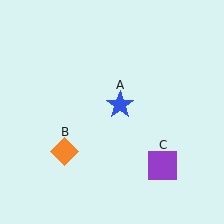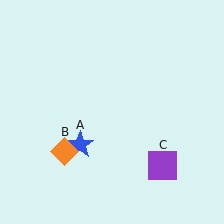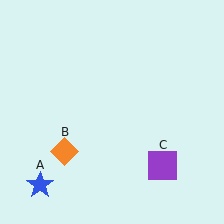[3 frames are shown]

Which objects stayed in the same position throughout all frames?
Orange diamond (object B) and purple square (object C) remained stationary.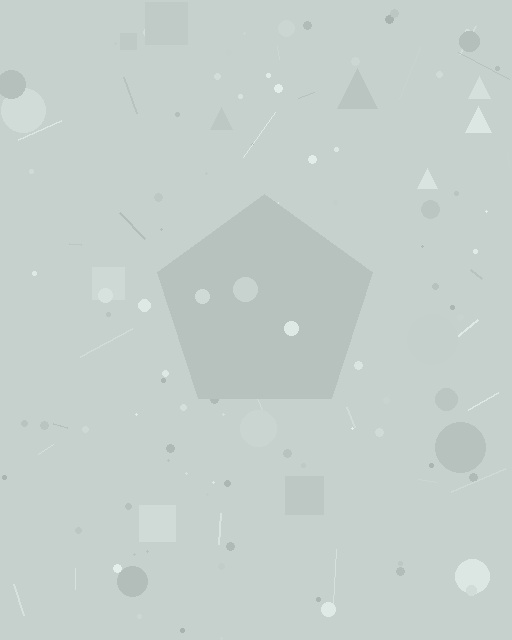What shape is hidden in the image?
A pentagon is hidden in the image.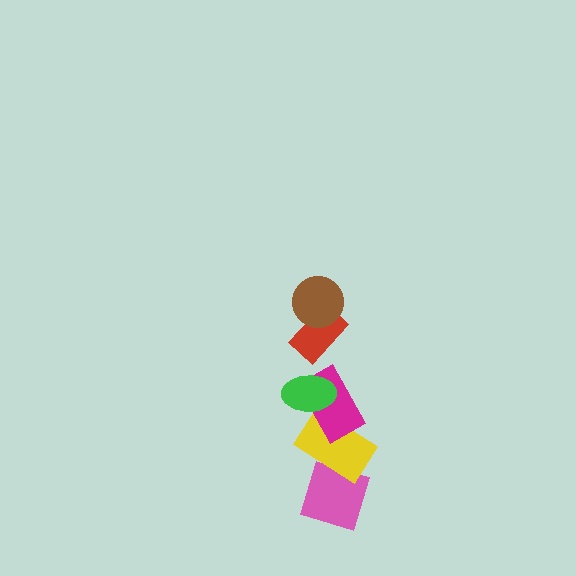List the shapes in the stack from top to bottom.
From top to bottom: the brown circle, the red rectangle, the green ellipse, the magenta rectangle, the yellow rectangle, the pink diamond.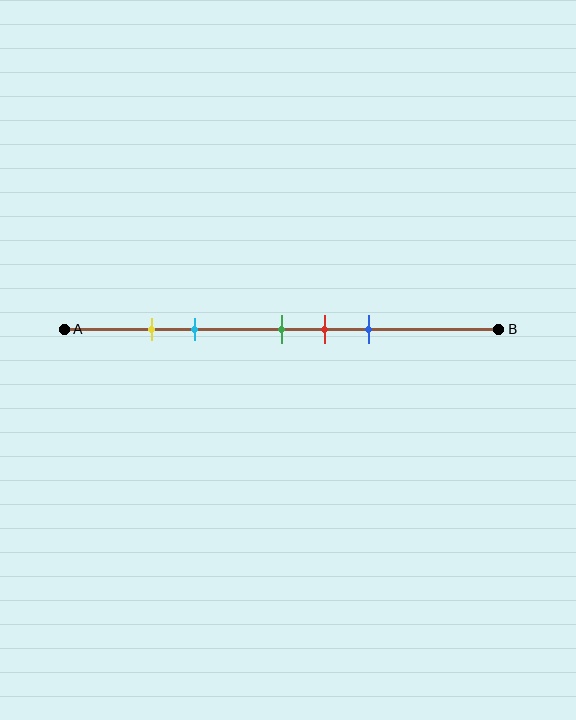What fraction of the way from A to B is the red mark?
The red mark is approximately 60% (0.6) of the way from A to B.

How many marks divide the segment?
There are 5 marks dividing the segment.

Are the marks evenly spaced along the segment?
No, the marks are not evenly spaced.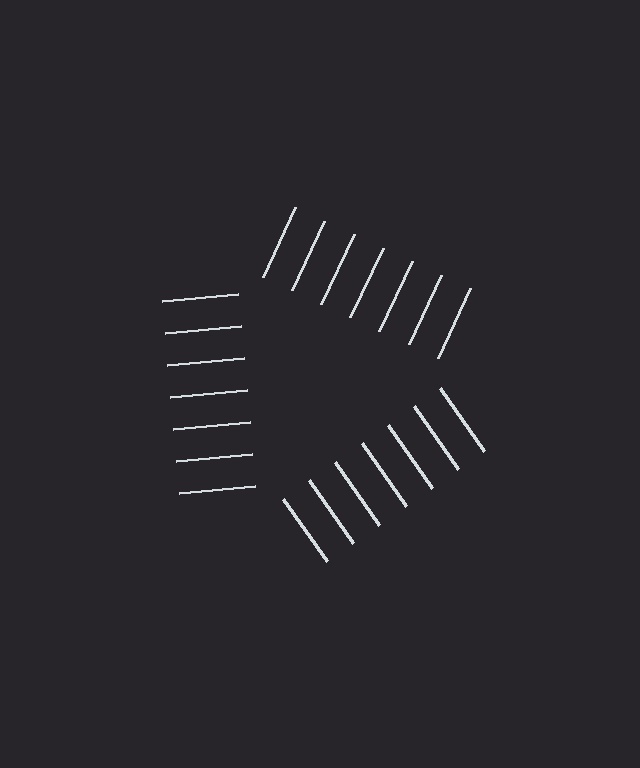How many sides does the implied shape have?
3 sides — the line-ends trace a triangle.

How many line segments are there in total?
21 — 7 along each of the 3 edges.